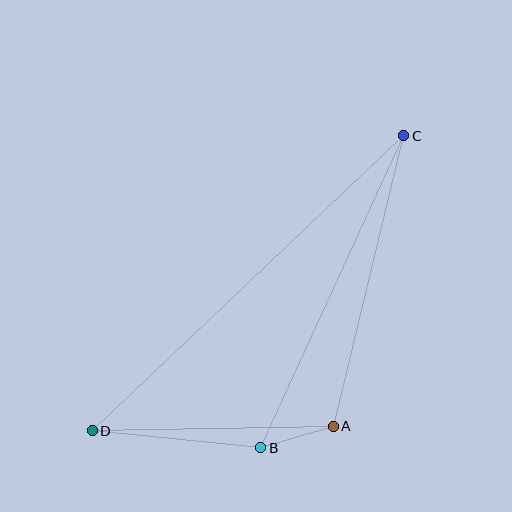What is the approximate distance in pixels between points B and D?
The distance between B and D is approximately 169 pixels.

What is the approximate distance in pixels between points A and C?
The distance between A and C is approximately 299 pixels.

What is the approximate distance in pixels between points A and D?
The distance between A and D is approximately 241 pixels.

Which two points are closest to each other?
Points A and B are closest to each other.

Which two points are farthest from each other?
Points C and D are farthest from each other.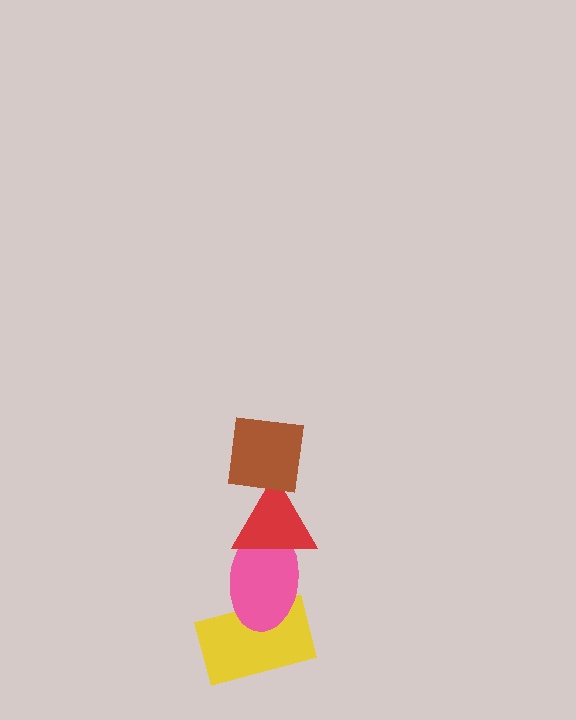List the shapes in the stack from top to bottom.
From top to bottom: the brown square, the red triangle, the pink ellipse, the yellow rectangle.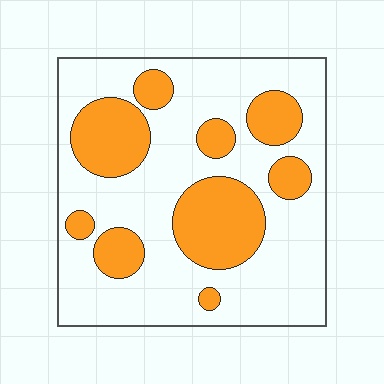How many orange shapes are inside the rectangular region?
9.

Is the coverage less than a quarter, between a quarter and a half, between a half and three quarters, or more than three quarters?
Between a quarter and a half.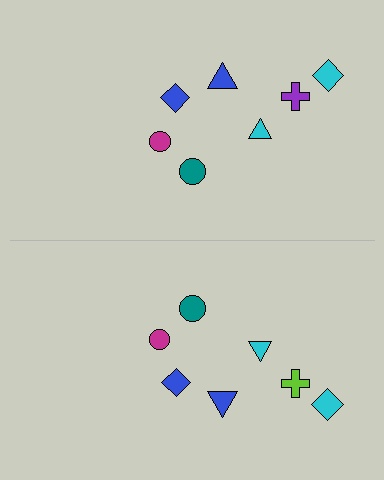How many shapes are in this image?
There are 14 shapes in this image.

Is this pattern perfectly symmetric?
No, the pattern is not perfectly symmetric. The lime cross on the bottom side breaks the symmetry — its mirror counterpart is purple.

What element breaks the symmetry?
The lime cross on the bottom side breaks the symmetry — its mirror counterpart is purple.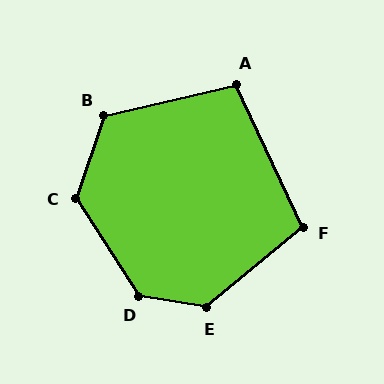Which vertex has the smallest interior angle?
A, at approximately 102 degrees.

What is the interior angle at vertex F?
Approximately 105 degrees (obtuse).